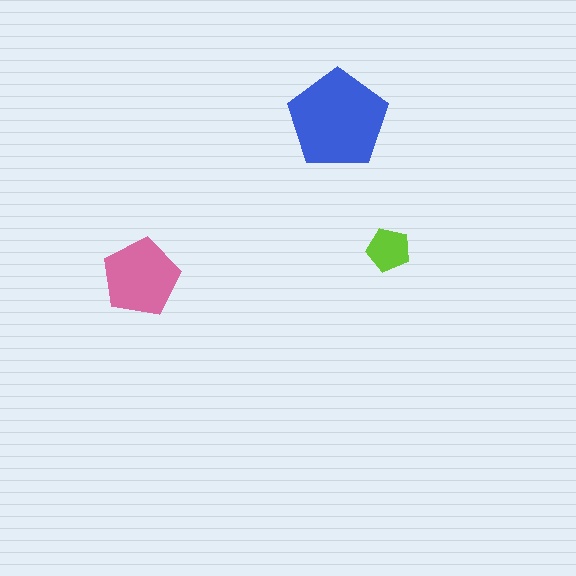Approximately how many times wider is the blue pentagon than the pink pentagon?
About 1.5 times wider.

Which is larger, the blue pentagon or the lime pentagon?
The blue one.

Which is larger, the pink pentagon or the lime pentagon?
The pink one.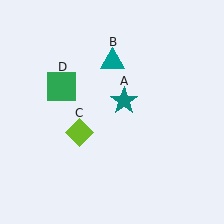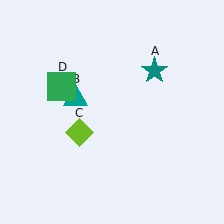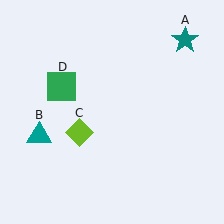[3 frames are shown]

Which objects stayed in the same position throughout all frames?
Lime diamond (object C) and green square (object D) remained stationary.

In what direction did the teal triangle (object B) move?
The teal triangle (object B) moved down and to the left.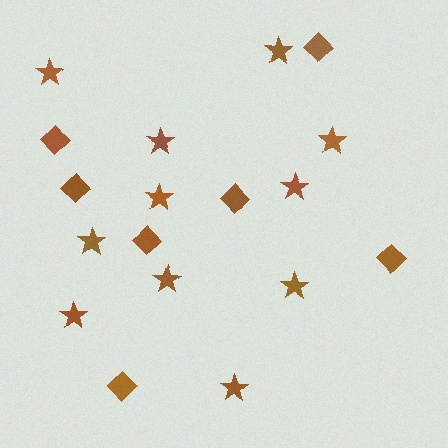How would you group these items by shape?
There are 2 groups: one group of stars (11) and one group of diamonds (7).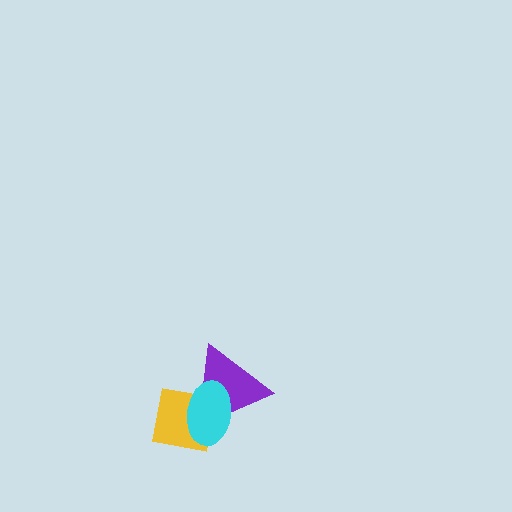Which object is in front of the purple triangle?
The cyan ellipse is in front of the purple triangle.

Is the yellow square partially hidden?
Yes, it is partially covered by another shape.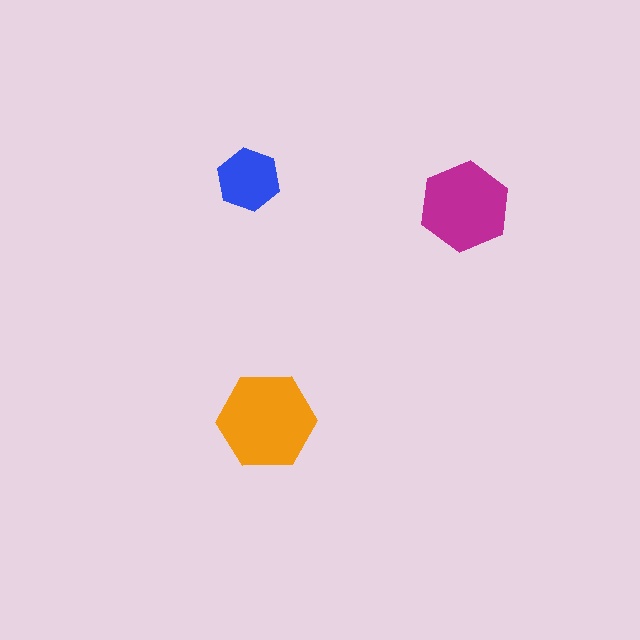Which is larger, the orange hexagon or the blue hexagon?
The orange one.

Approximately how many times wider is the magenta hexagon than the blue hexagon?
About 1.5 times wider.